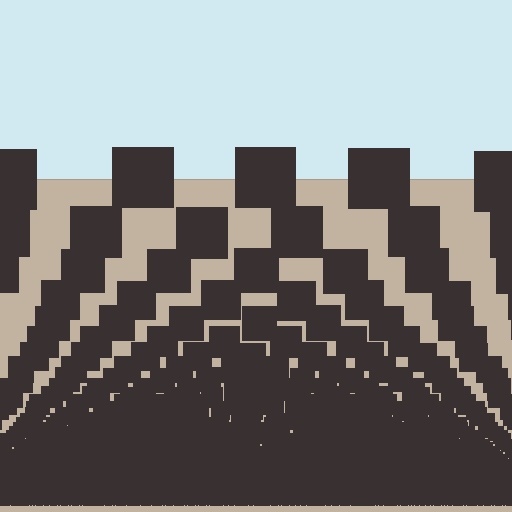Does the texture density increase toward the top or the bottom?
Density increases toward the bottom.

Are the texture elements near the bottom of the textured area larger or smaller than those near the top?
Smaller. The gradient is inverted — elements near the bottom are smaller and denser.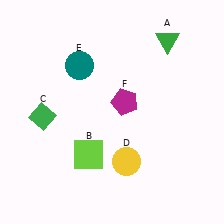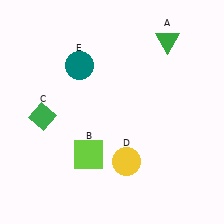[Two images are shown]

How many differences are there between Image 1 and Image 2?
There is 1 difference between the two images.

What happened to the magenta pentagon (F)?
The magenta pentagon (F) was removed in Image 2. It was in the top-right area of Image 1.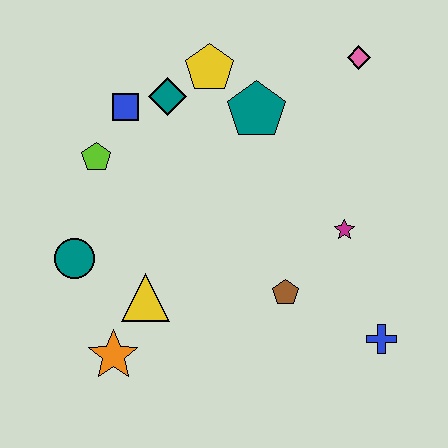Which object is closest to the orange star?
The yellow triangle is closest to the orange star.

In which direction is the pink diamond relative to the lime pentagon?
The pink diamond is to the right of the lime pentagon.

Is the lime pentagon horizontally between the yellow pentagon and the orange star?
No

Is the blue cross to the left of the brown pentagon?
No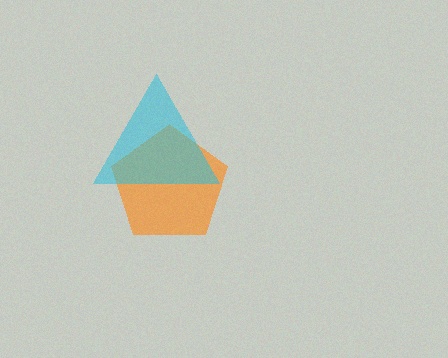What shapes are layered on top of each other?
The layered shapes are: an orange pentagon, a cyan triangle.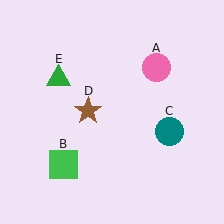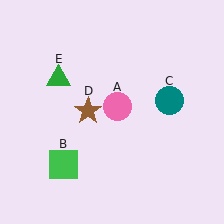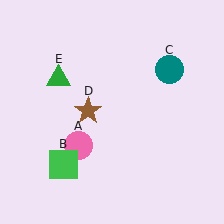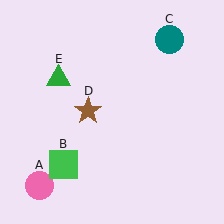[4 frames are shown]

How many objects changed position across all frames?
2 objects changed position: pink circle (object A), teal circle (object C).